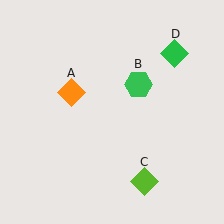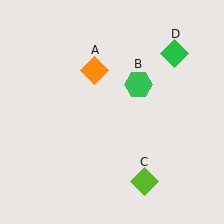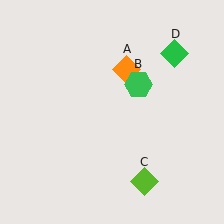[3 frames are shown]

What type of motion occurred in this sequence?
The orange diamond (object A) rotated clockwise around the center of the scene.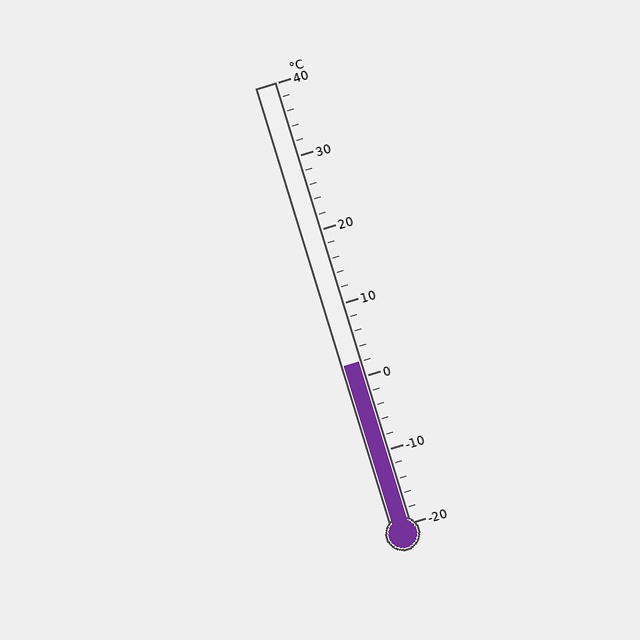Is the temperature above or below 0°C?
The temperature is above 0°C.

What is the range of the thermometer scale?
The thermometer scale ranges from -20°C to 40°C.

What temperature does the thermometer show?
The thermometer shows approximately 2°C.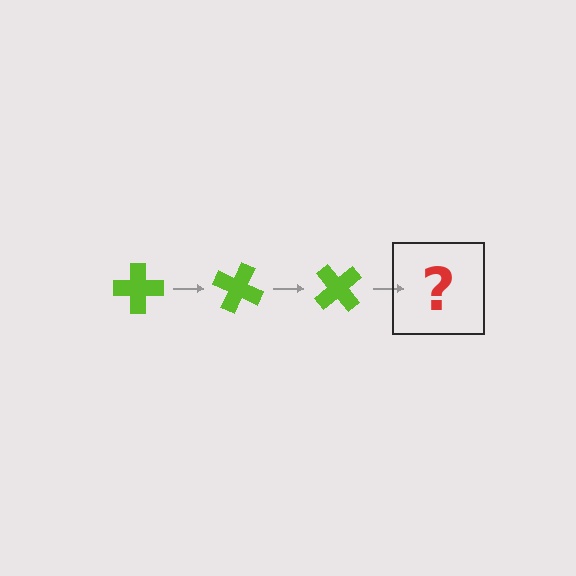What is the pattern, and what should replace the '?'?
The pattern is that the cross rotates 25 degrees each step. The '?' should be a lime cross rotated 75 degrees.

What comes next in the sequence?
The next element should be a lime cross rotated 75 degrees.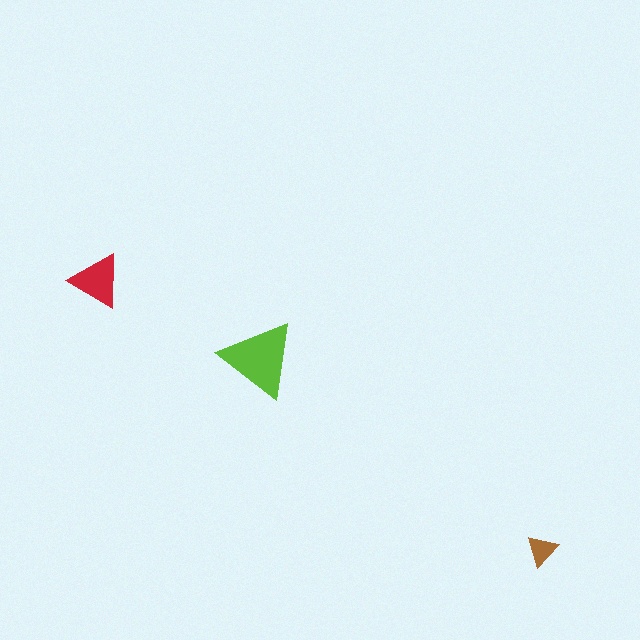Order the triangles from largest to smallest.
the lime one, the red one, the brown one.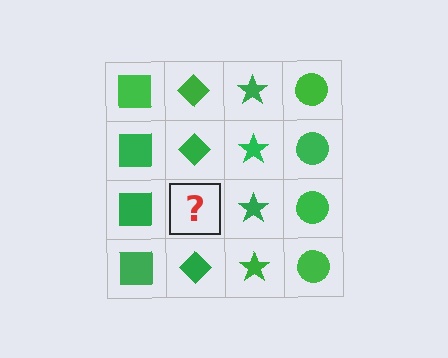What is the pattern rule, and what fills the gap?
The rule is that each column has a consistent shape. The gap should be filled with a green diamond.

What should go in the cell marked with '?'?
The missing cell should contain a green diamond.